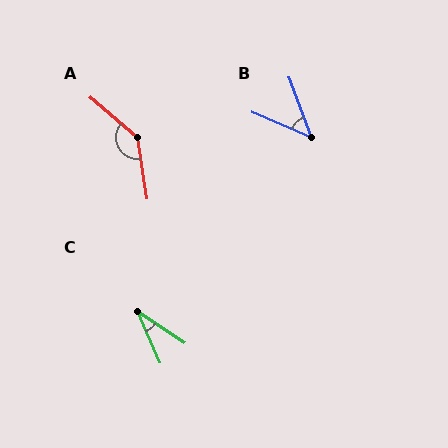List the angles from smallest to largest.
C (33°), B (47°), A (139°).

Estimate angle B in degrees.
Approximately 47 degrees.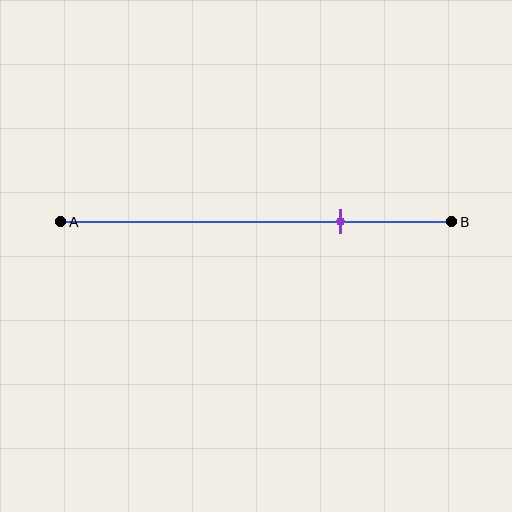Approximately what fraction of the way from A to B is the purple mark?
The purple mark is approximately 70% of the way from A to B.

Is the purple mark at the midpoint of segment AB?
No, the mark is at about 70% from A, not at the 50% midpoint.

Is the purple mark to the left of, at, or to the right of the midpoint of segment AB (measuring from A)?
The purple mark is to the right of the midpoint of segment AB.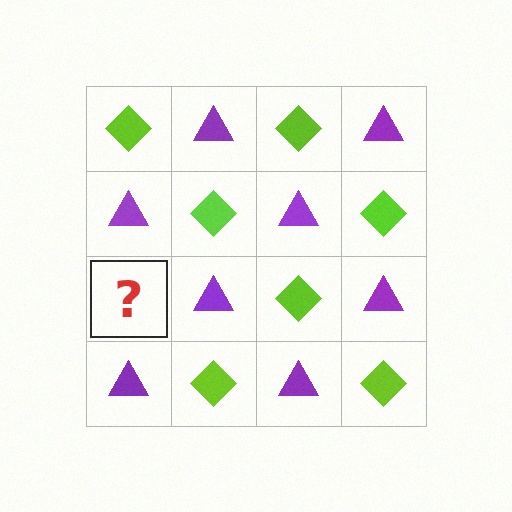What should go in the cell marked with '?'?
The missing cell should contain a lime diamond.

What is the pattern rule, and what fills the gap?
The rule is that it alternates lime diamond and purple triangle in a checkerboard pattern. The gap should be filled with a lime diamond.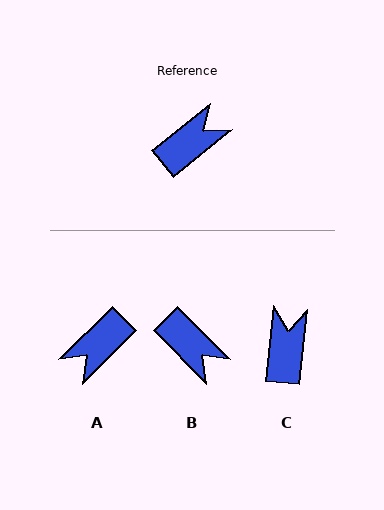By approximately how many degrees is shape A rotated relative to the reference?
Approximately 174 degrees clockwise.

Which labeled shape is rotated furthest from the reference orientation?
A, about 174 degrees away.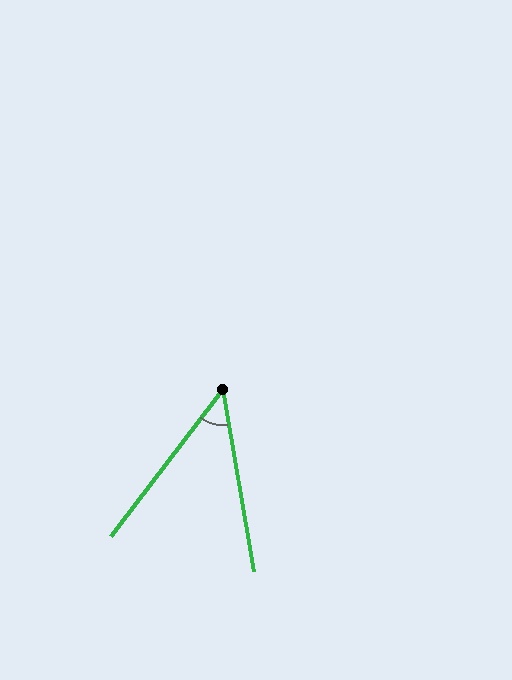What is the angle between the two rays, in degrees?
Approximately 47 degrees.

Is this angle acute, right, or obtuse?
It is acute.